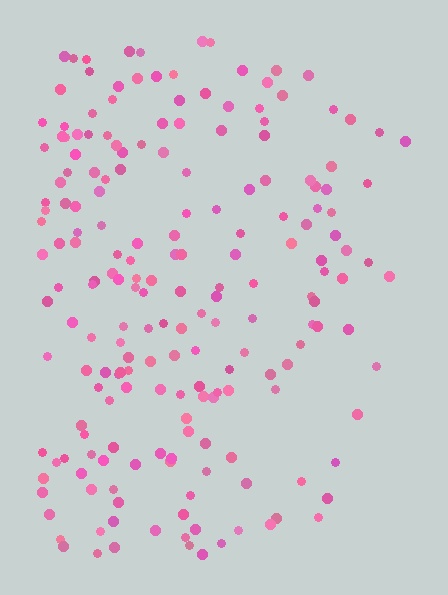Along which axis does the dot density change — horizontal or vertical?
Horizontal.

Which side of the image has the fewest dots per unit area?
The right.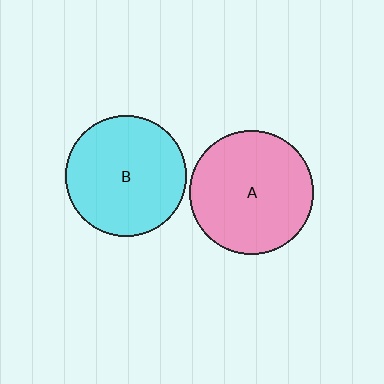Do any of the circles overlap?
No, none of the circles overlap.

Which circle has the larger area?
Circle A (pink).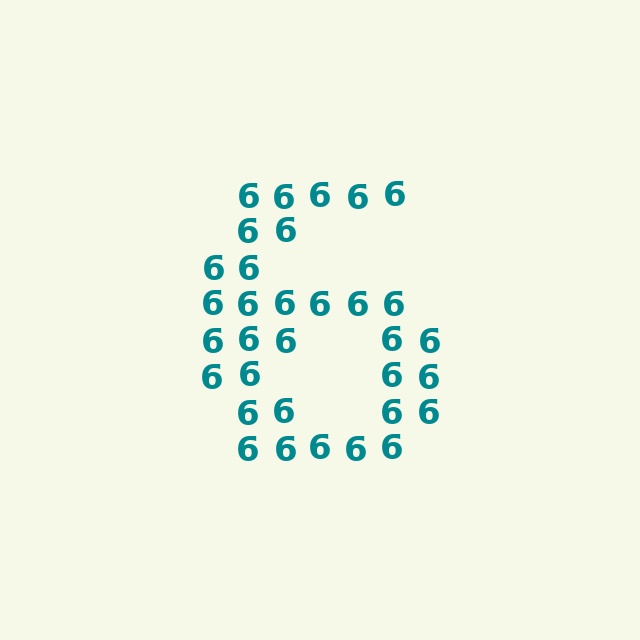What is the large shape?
The large shape is the digit 6.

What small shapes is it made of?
It is made of small digit 6's.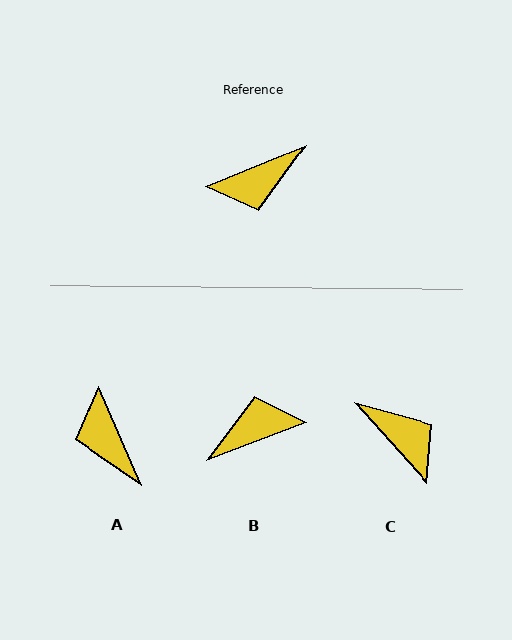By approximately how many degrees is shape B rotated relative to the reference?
Approximately 178 degrees counter-clockwise.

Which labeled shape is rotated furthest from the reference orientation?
B, about 178 degrees away.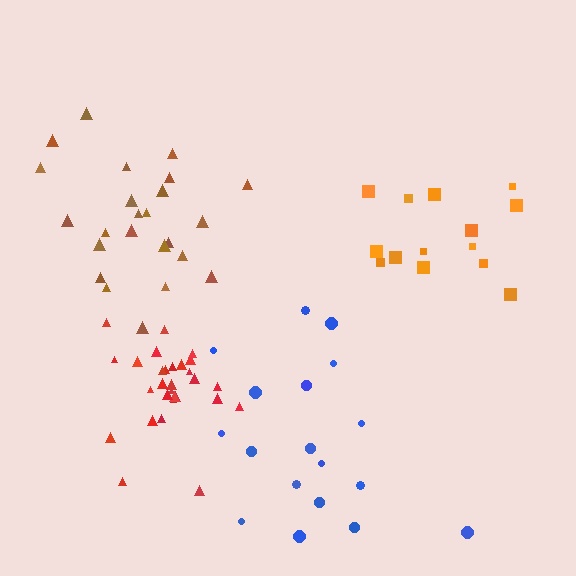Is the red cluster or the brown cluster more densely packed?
Red.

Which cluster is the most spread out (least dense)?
Blue.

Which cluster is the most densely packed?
Red.